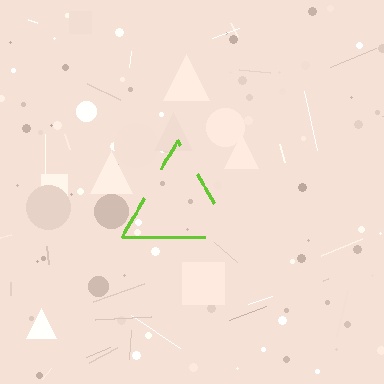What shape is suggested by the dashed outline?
The dashed outline suggests a triangle.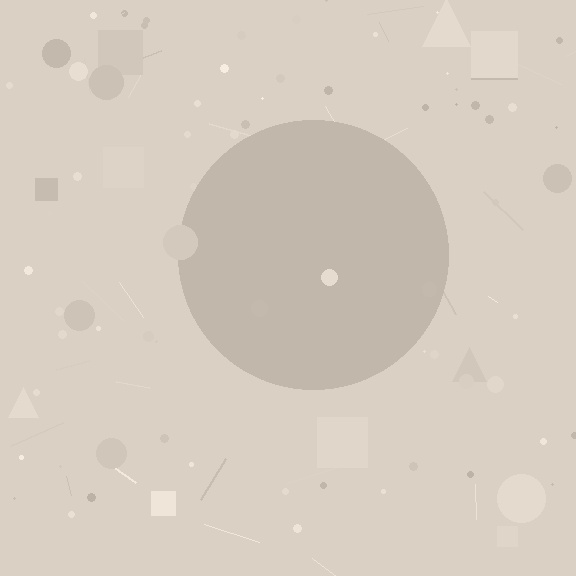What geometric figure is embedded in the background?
A circle is embedded in the background.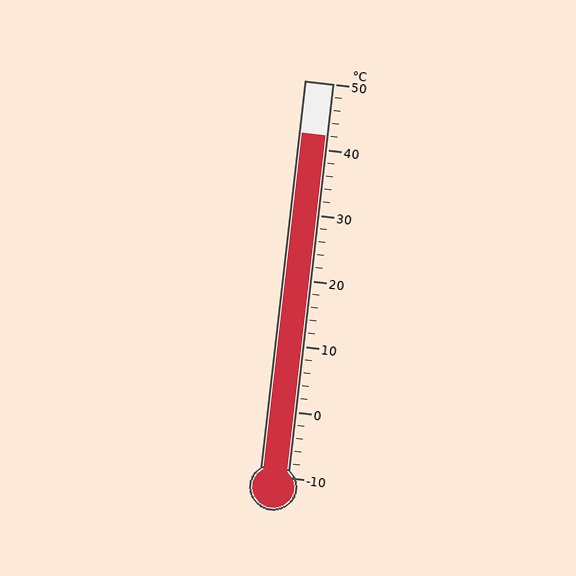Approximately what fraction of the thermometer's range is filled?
The thermometer is filled to approximately 85% of its range.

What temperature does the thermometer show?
The thermometer shows approximately 42°C.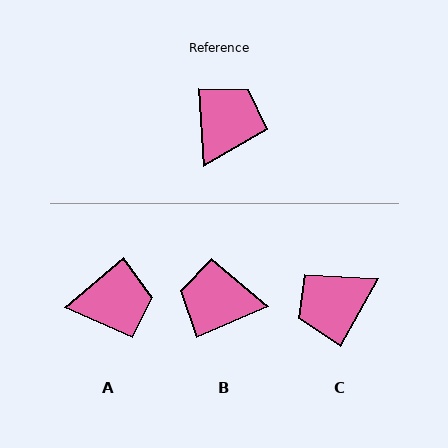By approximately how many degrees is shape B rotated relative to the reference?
Approximately 110 degrees counter-clockwise.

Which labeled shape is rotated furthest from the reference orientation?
C, about 147 degrees away.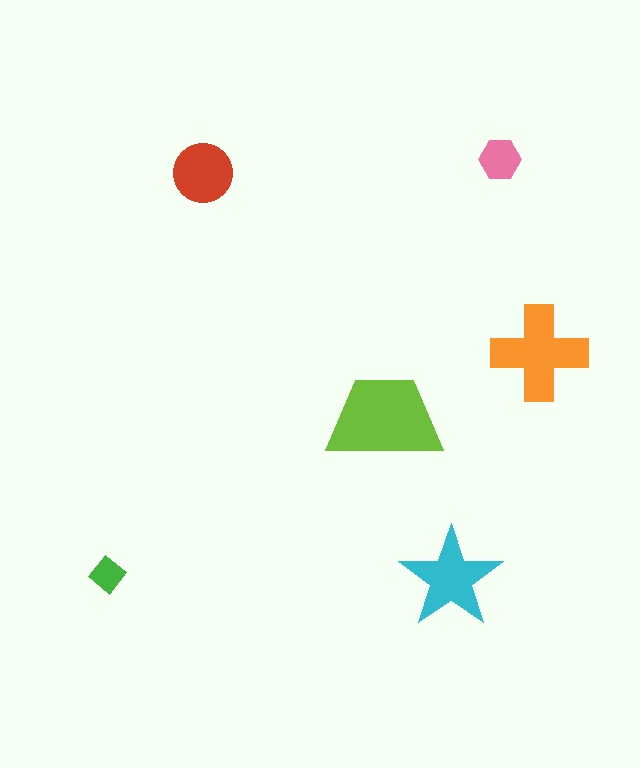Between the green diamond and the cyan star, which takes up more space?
The cyan star.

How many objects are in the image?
There are 6 objects in the image.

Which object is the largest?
The lime trapezoid.